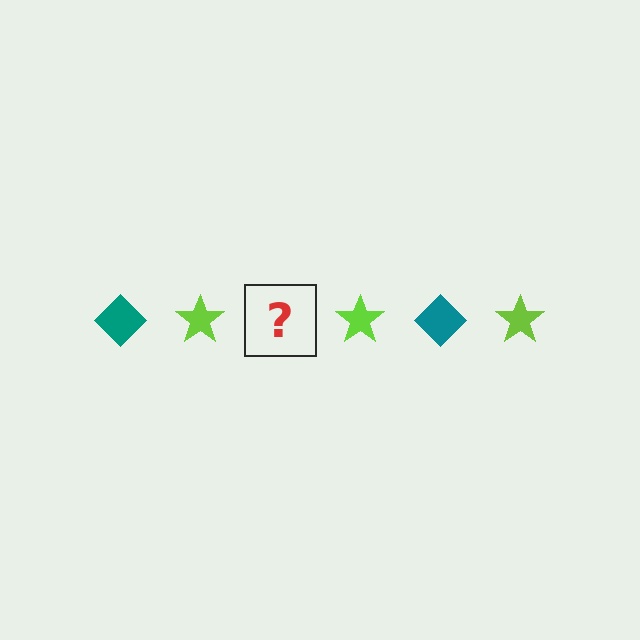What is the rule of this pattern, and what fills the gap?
The rule is that the pattern alternates between teal diamond and lime star. The gap should be filled with a teal diamond.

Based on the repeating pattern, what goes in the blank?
The blank should be a teal diamond.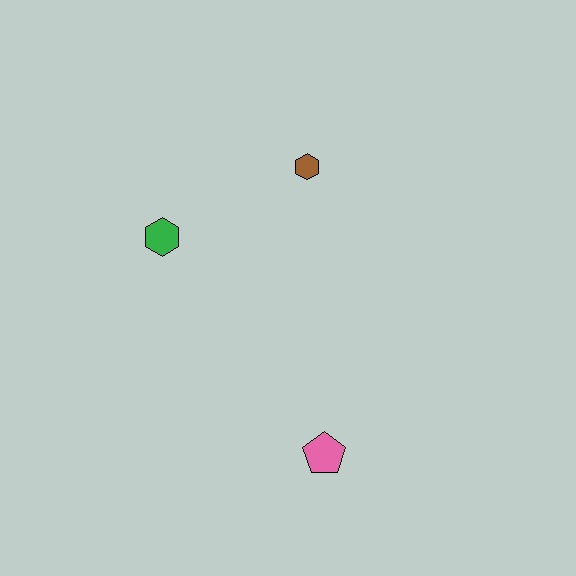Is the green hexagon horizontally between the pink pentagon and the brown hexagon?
No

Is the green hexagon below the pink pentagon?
No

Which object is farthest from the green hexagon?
The pink pentagon is farthest from the green hexagon.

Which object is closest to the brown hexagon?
The green hexagon is closest to the brown hexagon.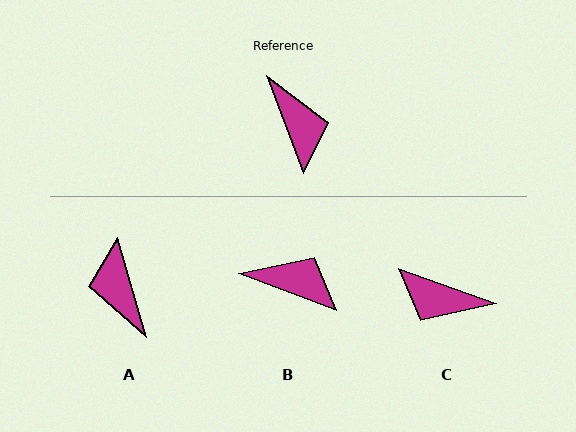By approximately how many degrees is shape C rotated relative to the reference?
Approximately 130 degrees clockwise.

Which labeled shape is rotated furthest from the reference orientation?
A, about 175 degrees away.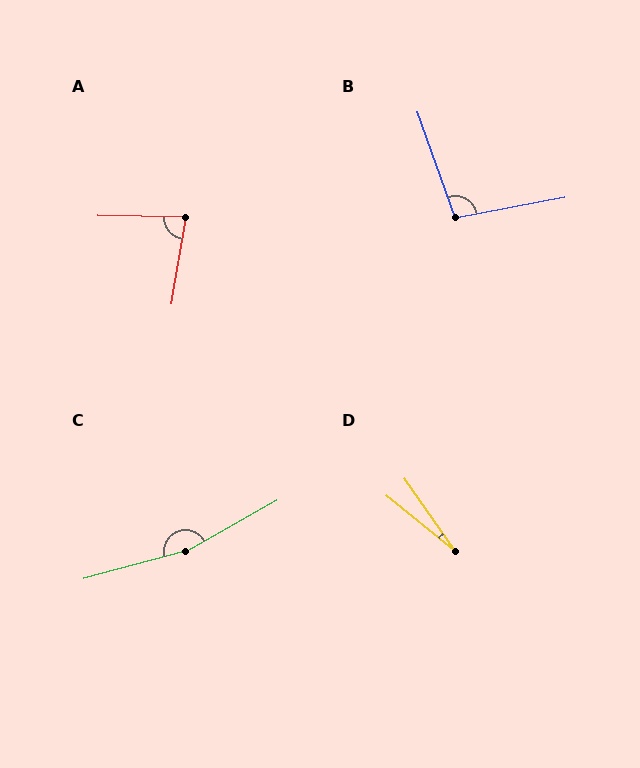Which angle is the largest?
C, at approximately 166 degrees.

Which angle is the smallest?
D, at approximately 16 degrees.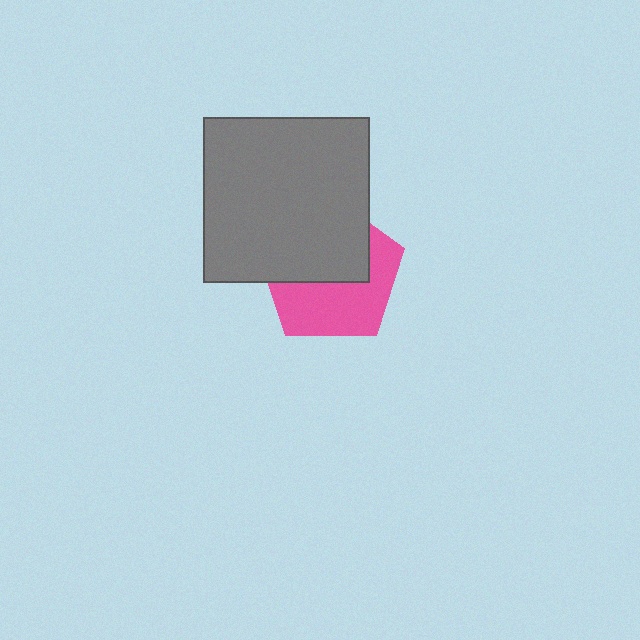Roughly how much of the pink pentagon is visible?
About half of it is visible (roughly 49%).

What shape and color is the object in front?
The object in front is a gray square.